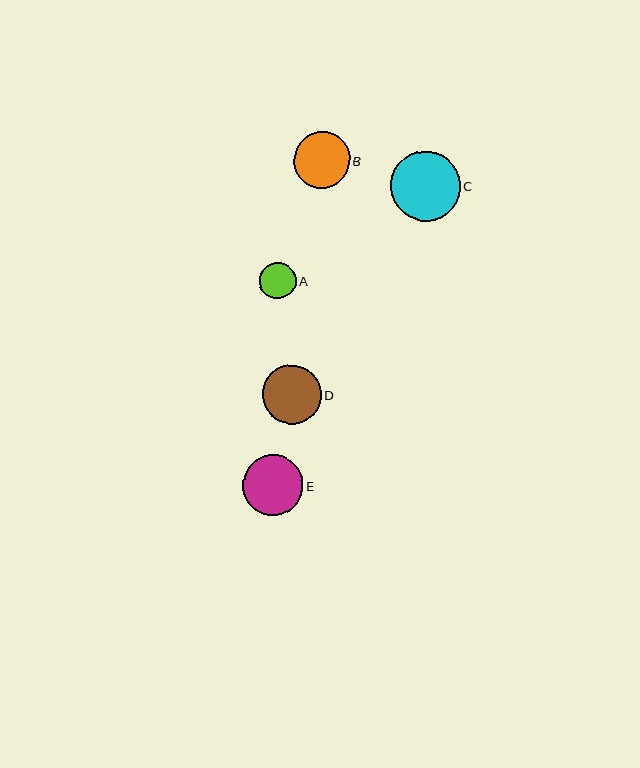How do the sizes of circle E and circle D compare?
Circle E and circle D are approximately the same size.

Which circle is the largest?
Circle C is the largest with a size of approximately 70 pixels.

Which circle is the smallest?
Circle A is the smallest with a size of approximately 36 pixels.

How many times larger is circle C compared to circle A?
Circle C is approximately 1.9 times the size of circle A.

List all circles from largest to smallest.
From largest to smallest: C, E, D, B, A.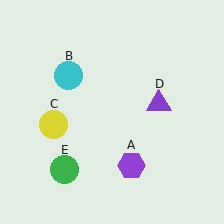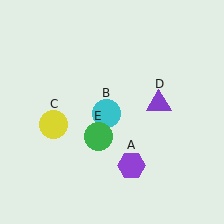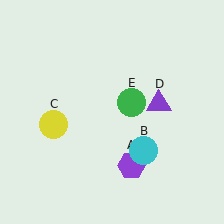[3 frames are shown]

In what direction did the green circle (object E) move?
The green circle (object E) moved up and to the right.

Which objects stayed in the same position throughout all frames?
Purple hexagon (object A) and yellow circle (object C) and purple triangle (object D) remained stationary.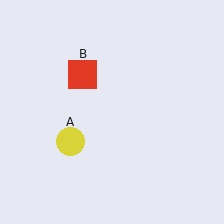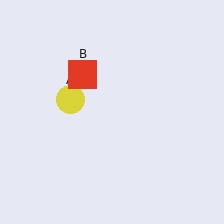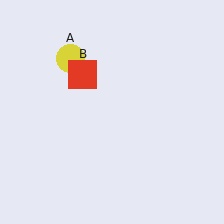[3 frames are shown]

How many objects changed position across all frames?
1 object changed position: yellow circle (object A).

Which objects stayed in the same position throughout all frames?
Red square (object B) remained stationary.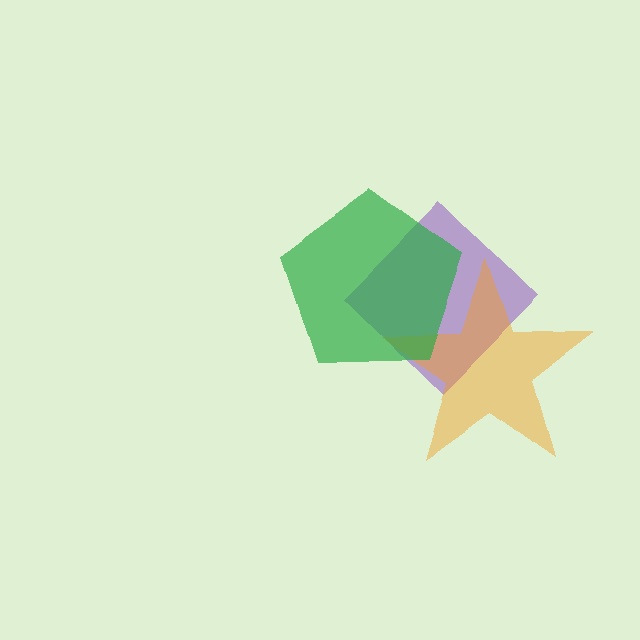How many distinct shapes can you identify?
There are 3 distinct shapes: a purple diamond, an orange star, a green pentagon.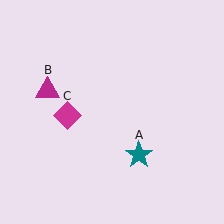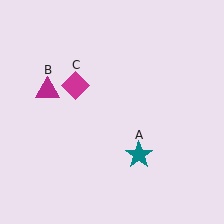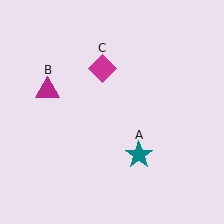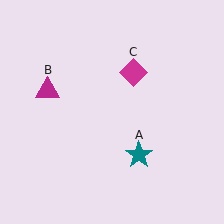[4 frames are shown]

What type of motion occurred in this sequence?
The magenta diamond (object C) rotated clockwise around the center of the scene.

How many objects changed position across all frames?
1 object changed position: magenta diamond (object C).